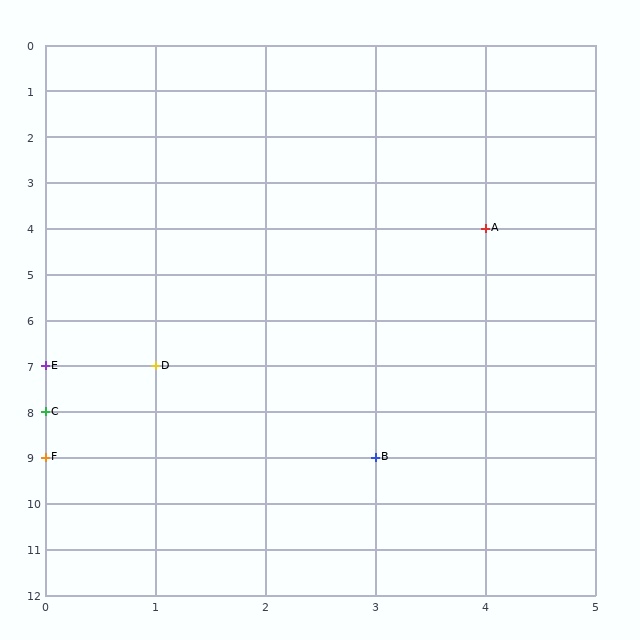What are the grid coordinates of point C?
Point C is at grid coordinates (0, 8).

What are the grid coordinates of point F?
Point F is at grid coordinates (0, 9).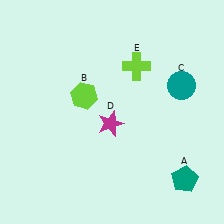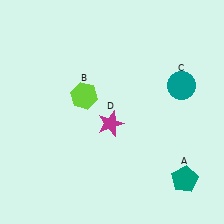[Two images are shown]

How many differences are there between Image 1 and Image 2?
There is 1 difference between the two images.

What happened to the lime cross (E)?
The lime cross (E) was removed in Image 2. It was in the top-right area of Image 1.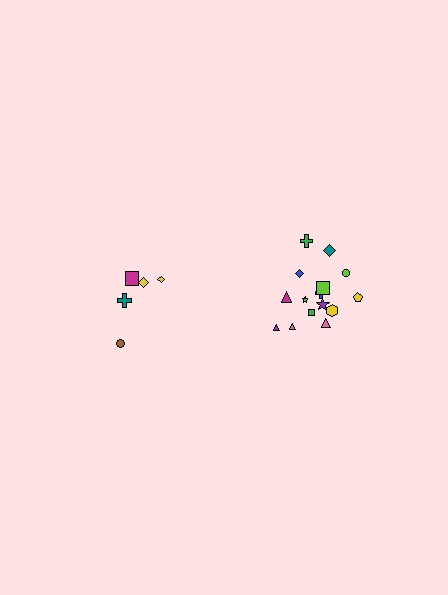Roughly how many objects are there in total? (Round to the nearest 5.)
Roughly 20 objects in total.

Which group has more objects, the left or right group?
The right group.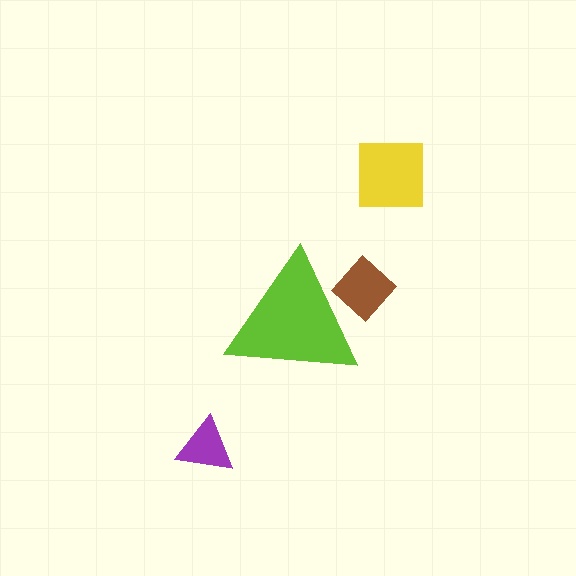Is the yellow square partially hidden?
No, the yellow square is fully visible.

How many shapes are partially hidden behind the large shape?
1 shape is partially hidden.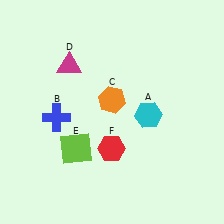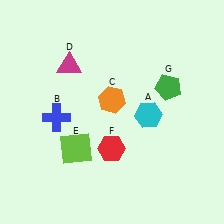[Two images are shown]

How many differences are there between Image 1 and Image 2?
There is 1 difference between the two images.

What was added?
A green pentagon (G) was added in Image 2.